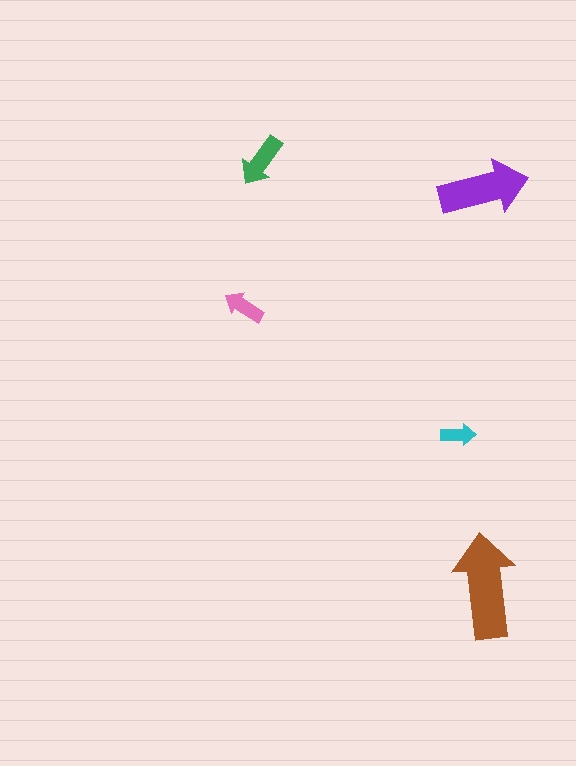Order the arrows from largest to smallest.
the brown one, the purple one, the green one, the pink one, the cyan one.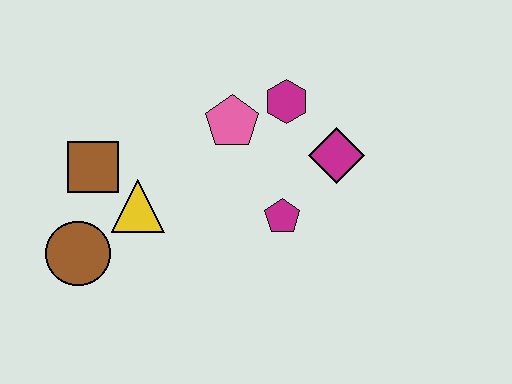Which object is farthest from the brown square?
The magenta diamond is farthest from the brown square.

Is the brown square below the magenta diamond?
Yes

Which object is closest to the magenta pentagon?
The magenta diamond is closest to the magenta pentagon.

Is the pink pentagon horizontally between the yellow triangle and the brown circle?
No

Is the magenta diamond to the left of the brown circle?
No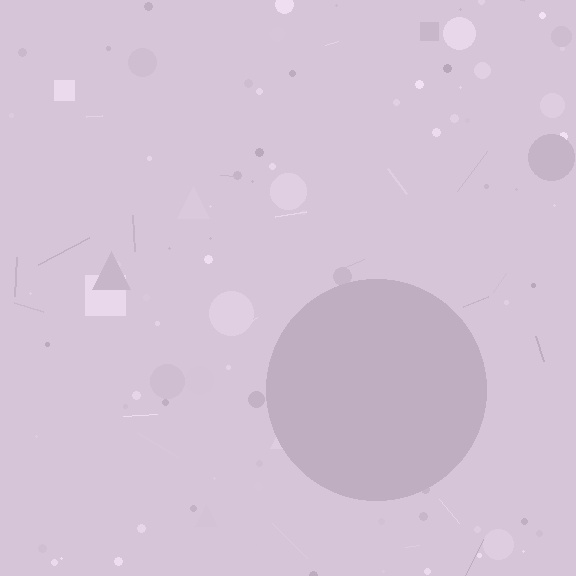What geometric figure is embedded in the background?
A circle is embedded in the background.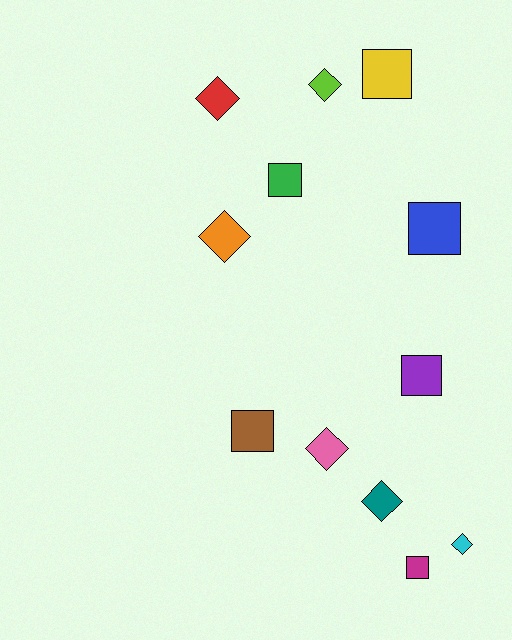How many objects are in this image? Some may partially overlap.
There are 12 objects.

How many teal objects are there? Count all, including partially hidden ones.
There is 1 teal object.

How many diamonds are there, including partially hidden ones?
There are 6 diamonds.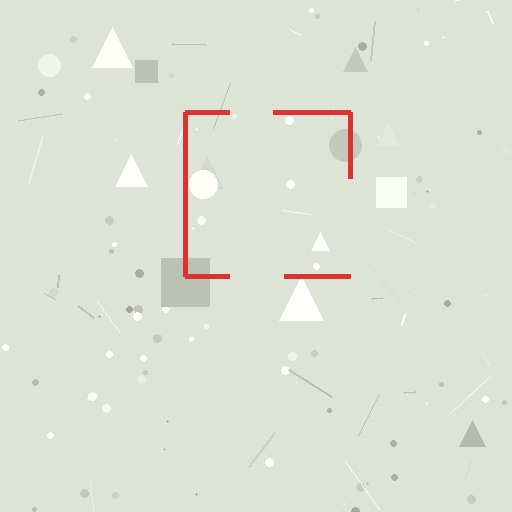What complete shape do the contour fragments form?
The contour fragments form a square.